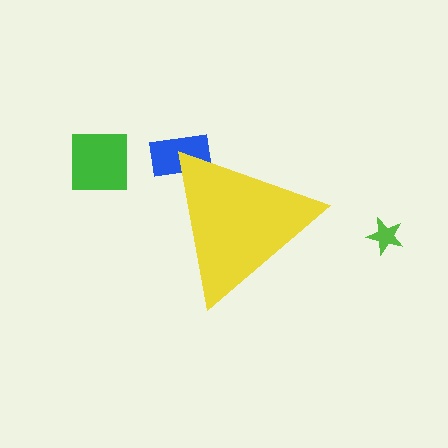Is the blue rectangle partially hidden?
Yes, the blue rectangle is partially hidden behind the yellow triangle.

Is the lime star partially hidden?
No, the lime star is fully visible.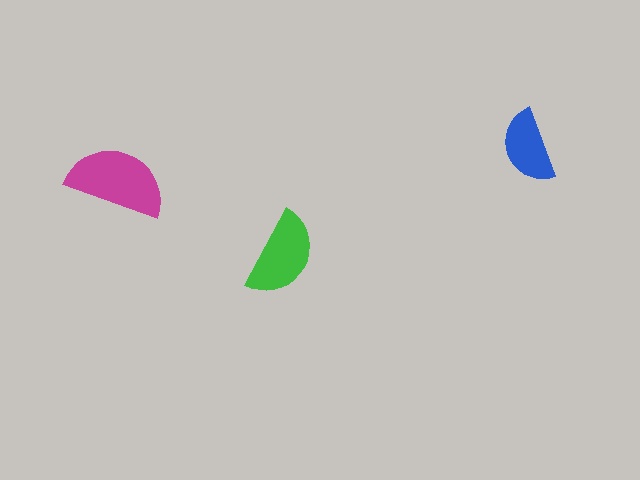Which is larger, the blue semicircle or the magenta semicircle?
The magenta one.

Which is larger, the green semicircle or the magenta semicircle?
The magenta one.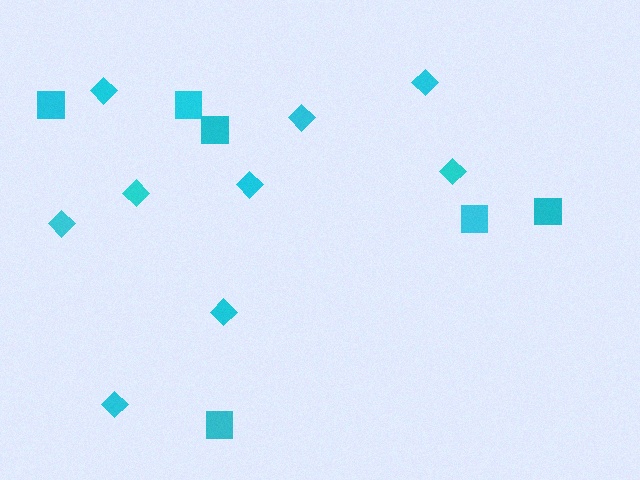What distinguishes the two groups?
There are 2 groups: one group of diamonds (9) and one group of squares (6).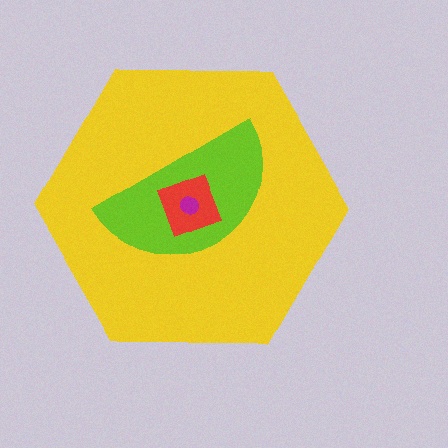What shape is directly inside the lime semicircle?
The red diamond.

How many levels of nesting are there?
4.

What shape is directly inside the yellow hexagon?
The lime semicircle.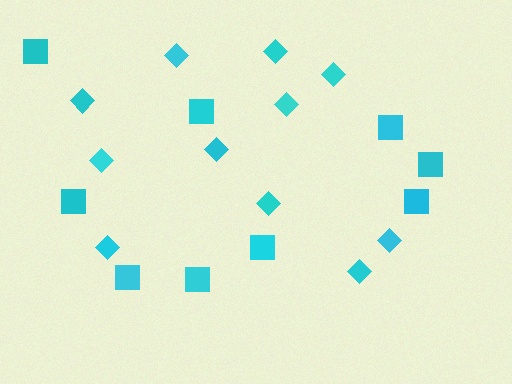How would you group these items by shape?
There are 2 groups: one group of diamonds (11) and one group of squares (9).